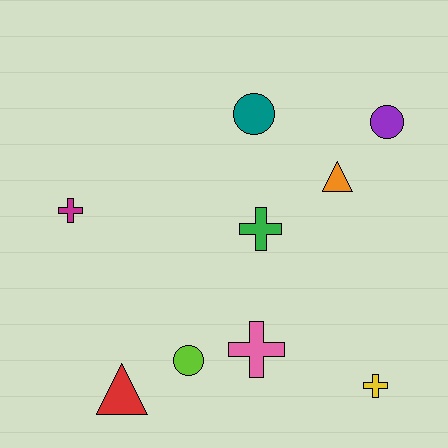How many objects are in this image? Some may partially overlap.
There are 9 objects.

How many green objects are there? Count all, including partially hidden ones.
There is 1 green object.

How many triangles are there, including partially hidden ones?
There are 2 triangles.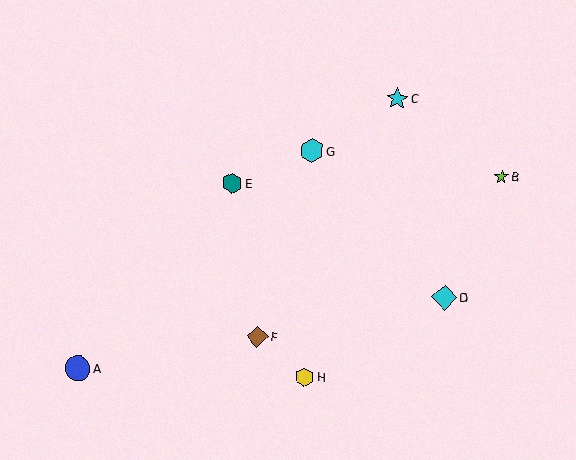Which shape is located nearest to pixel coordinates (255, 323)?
The brown diamond (labeled F) at (257, 336) is nearest to that location.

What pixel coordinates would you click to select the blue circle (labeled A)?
Click at (78, 368) to select the blue circle A.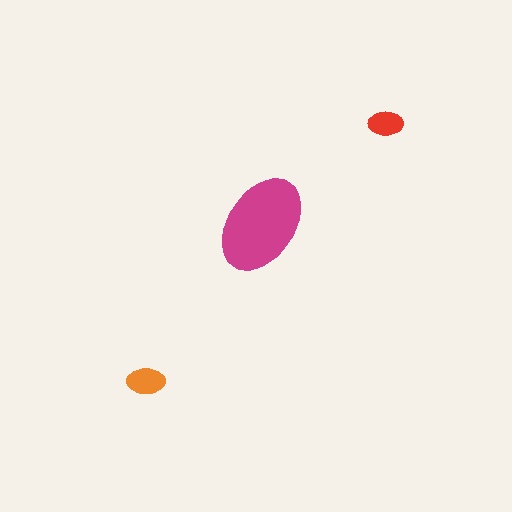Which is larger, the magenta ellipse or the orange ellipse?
The magenta one.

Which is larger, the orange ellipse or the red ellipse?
The orange one.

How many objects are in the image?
There are 3 objects in the image.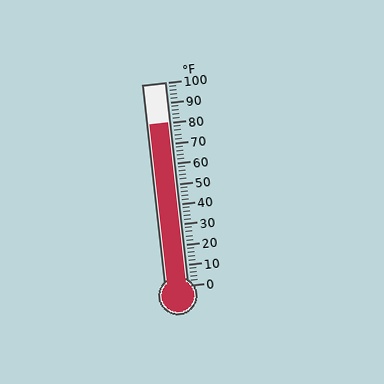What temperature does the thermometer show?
The thermometer shows approximately 80°F.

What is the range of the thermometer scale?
The thermometer scale ranges from 0°F to 100°F.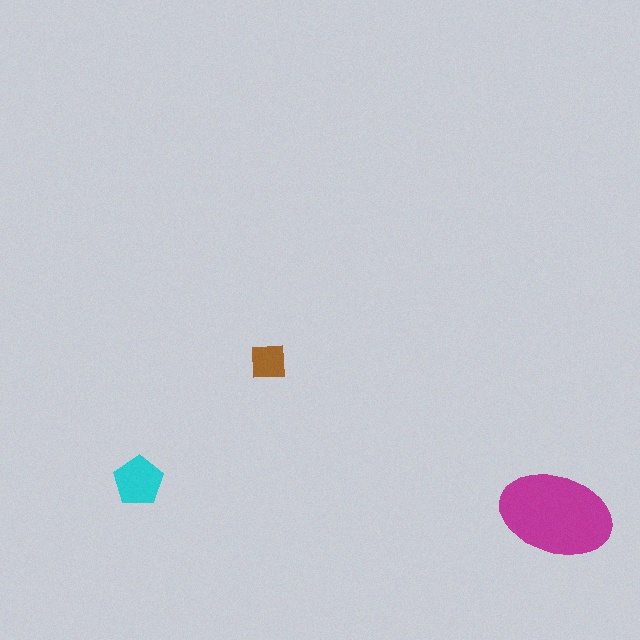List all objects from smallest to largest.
The brown square, the cyan pentagon, the magenta ellipse.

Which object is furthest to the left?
The cyan pentagon is leftmost.